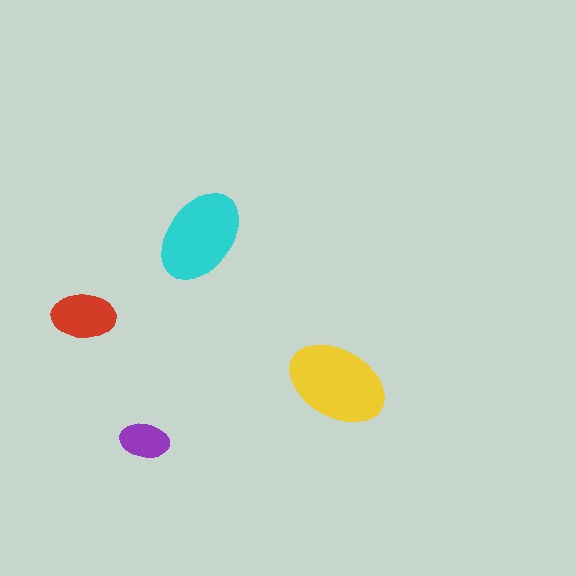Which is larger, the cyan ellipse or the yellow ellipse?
The yellow one.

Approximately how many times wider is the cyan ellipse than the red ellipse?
About 1.5 times wider.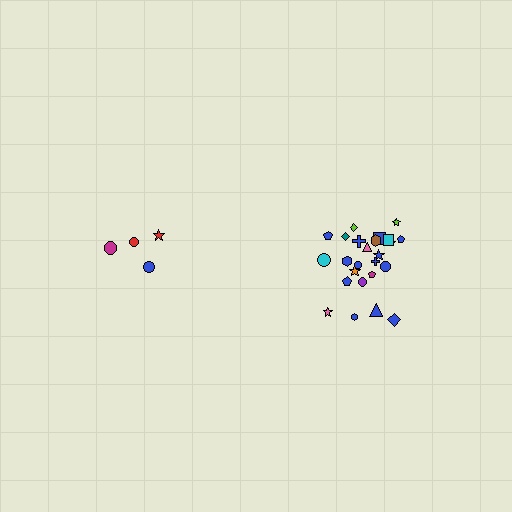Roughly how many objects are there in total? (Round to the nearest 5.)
Roughly 30 objects in total.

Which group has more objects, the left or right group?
The right group.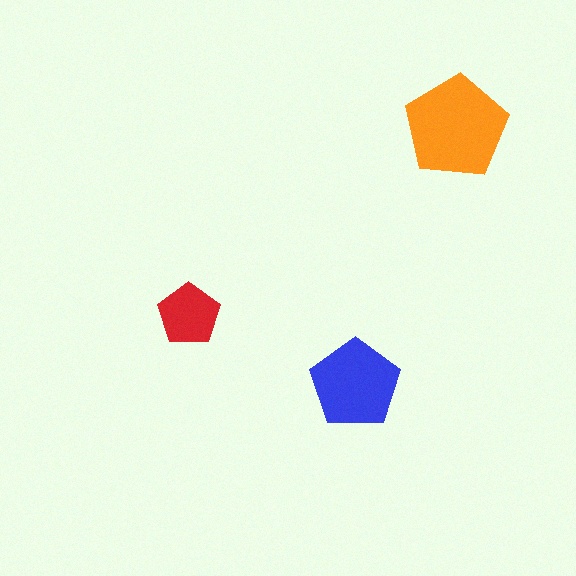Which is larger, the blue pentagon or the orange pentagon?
The orange one.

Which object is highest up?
The orange pentagon is topmost.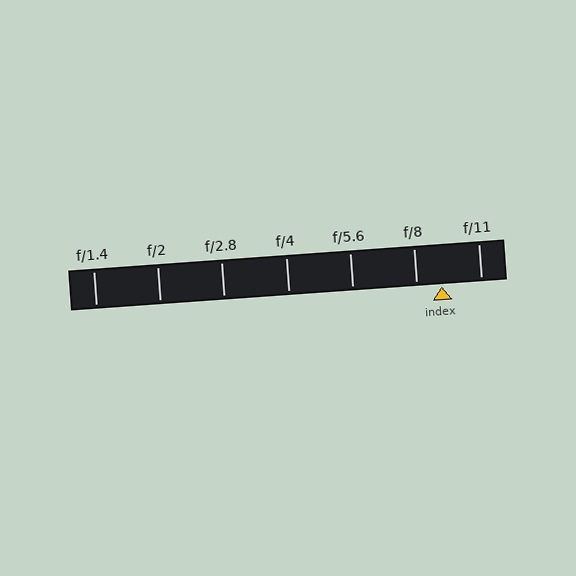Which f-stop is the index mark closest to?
The index mark is closest to f/8.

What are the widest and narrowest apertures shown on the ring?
The widest aperture shown is f/1.4 and the narrowest is f/11.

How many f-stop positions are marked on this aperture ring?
There are 7 f-stop positions marked.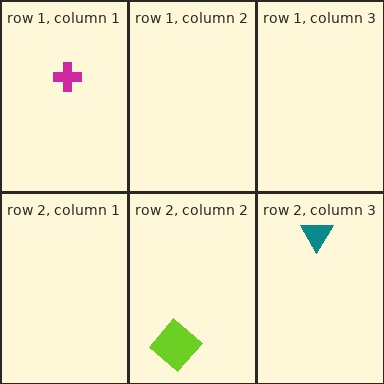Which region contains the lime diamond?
The row 2, column 2 region.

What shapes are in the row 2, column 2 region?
The lime diamond.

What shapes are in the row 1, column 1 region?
The magenta cross.